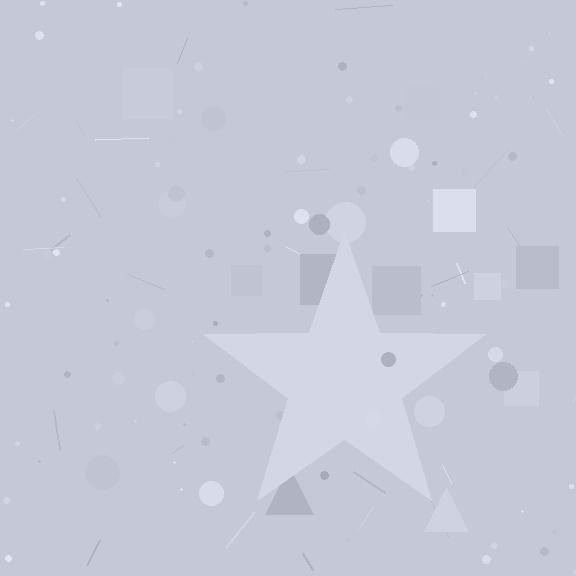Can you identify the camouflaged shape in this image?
The camouflaged shape is a star.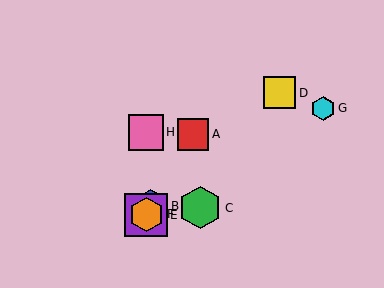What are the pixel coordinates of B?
Object B is at (151, 206).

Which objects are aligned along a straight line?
Objects A, B, E, F are aligned along a straight line.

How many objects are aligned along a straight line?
4 objects (A, B, E, F) are aligned along a straight line.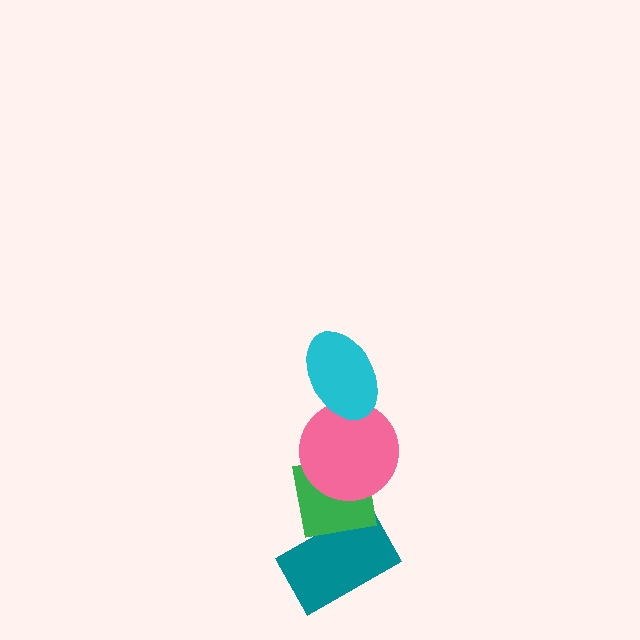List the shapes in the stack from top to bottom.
From top to bottom: the cyan ellipse, the pink circle, the green square, the teal rectangle.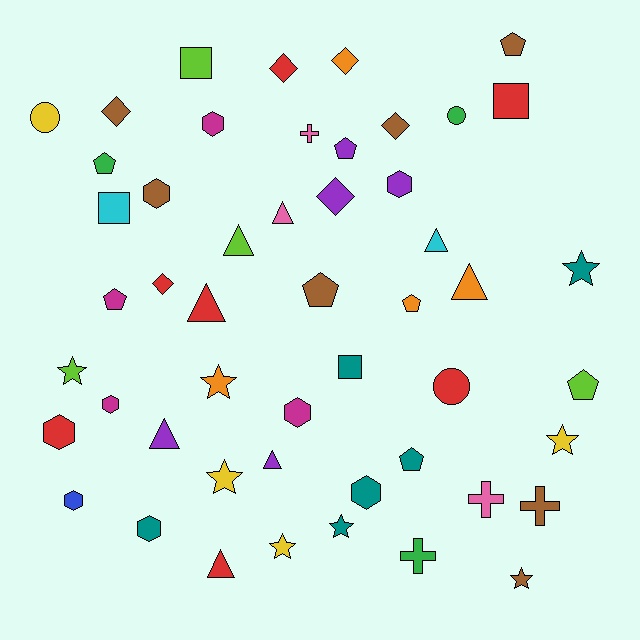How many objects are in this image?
There are 50 objects.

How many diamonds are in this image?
There are 6 diamonds.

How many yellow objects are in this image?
There are 4 yellow objects.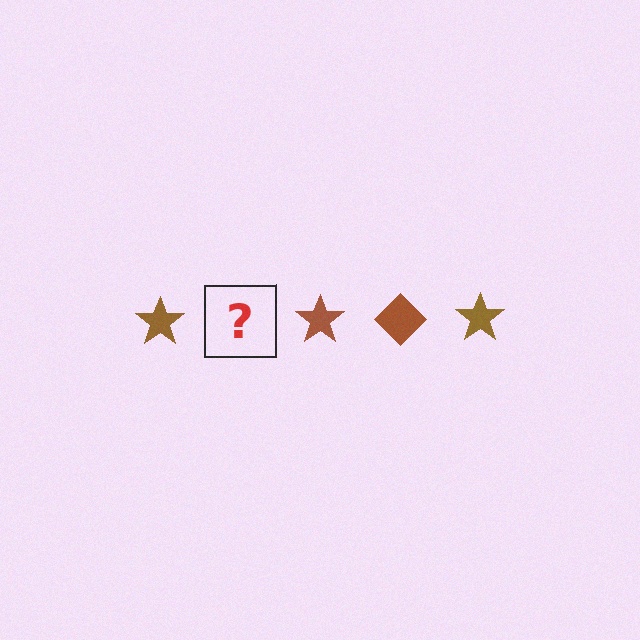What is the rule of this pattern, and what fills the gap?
The rule is that the pattern cycles through star, diamond shapes in brown. The gap should be filled with a brown diamond.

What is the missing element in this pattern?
The missing element is a brown diamond.